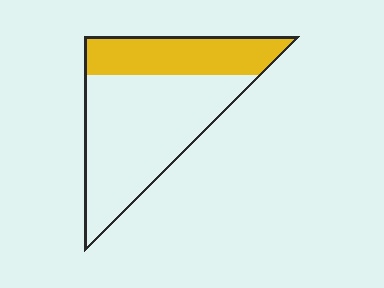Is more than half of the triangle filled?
No.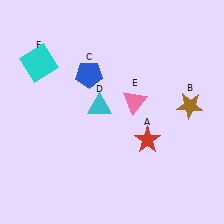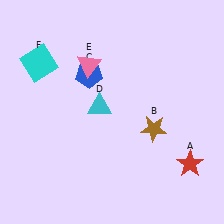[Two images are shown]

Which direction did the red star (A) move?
The red star (A) moved right.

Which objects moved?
The objects that moved are: the red star (A), the brown star (B), the pink triangle (E).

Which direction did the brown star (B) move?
The brown star (B) moved left.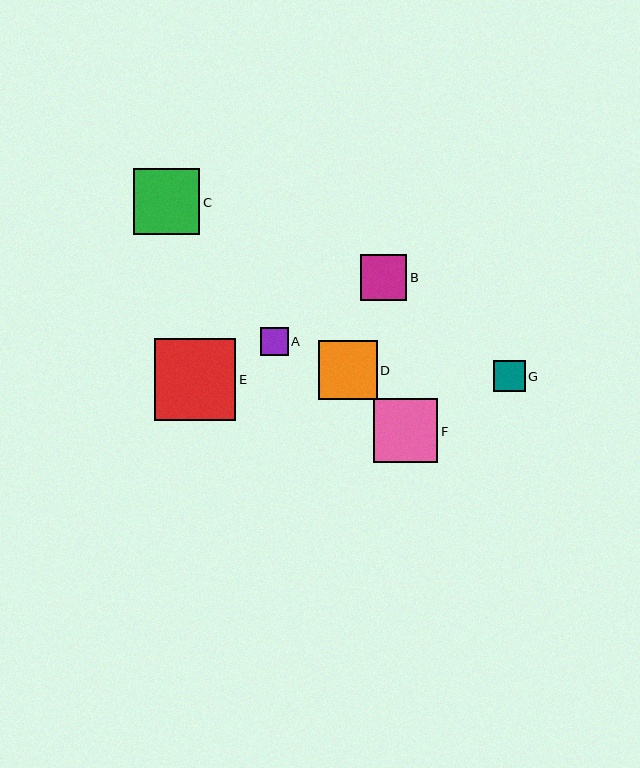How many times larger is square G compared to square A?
Square G is approximately 1.1 times the size of square A.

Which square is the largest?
Square E is the largest with a size of approximately 81 pixels.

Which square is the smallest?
Square A is the smallest with a size of approximately 28 pixels.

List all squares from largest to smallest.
From largest to smallest: E, C, F, D, B, G, A.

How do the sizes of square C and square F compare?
Square C and square F are approximately the same size.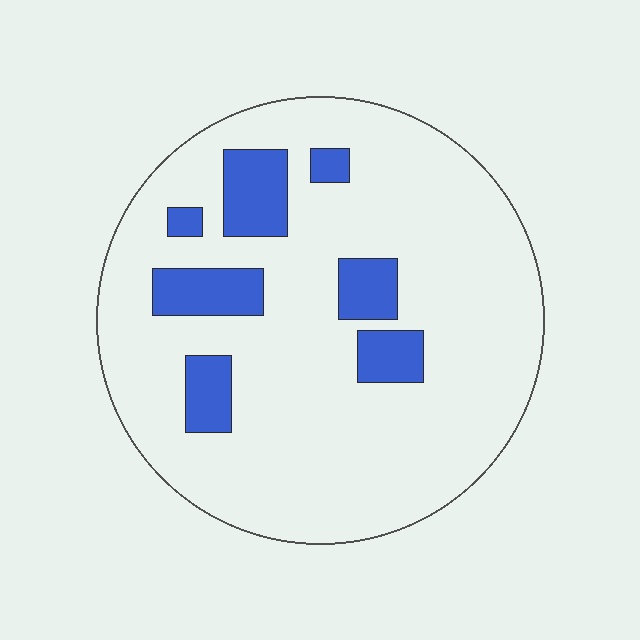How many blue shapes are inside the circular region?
7.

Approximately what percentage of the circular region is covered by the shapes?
Approximately 15%.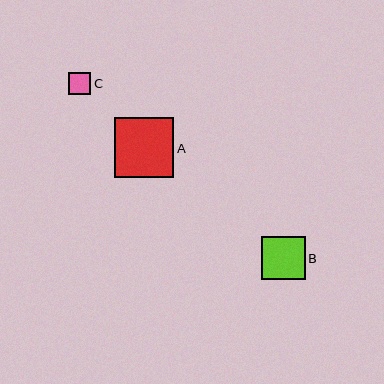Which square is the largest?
Square A is the largest with a size of approximately 59 pixels.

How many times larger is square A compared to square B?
Square A is approximately 1.4 times the size of square B.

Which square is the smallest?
Square C is the smallest with a size of approximately 22 pixels.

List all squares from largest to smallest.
From largest to smallest: A, B, C.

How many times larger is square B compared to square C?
Square B is approximately 2.0 times the size of square C.